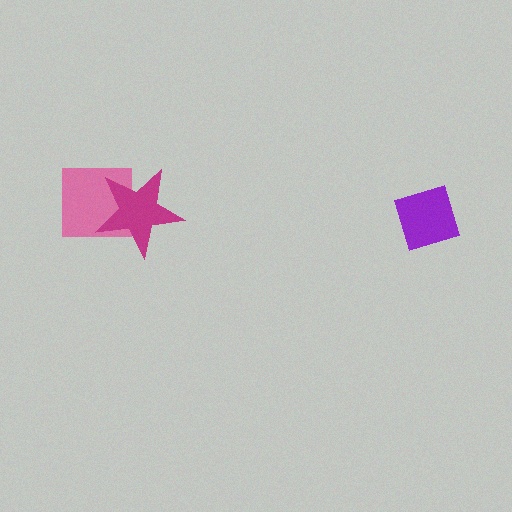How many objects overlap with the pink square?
1 object overlaps with the pink square.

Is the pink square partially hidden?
Yes, it is partially covered by another shape.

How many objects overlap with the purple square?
0 objects overlap with the purple square.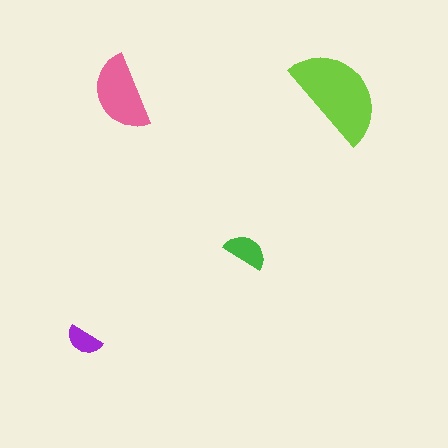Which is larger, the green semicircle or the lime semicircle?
The lime one.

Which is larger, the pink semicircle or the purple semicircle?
The pink one.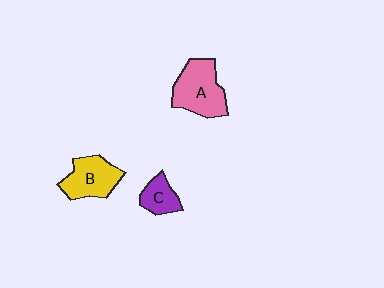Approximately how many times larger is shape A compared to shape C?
Approximately 2.1 times.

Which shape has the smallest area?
Shape C (purple).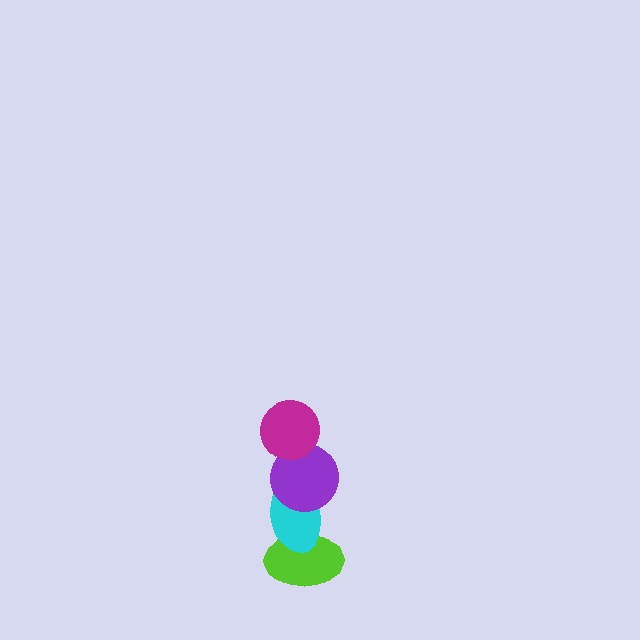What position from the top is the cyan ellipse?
The cyan ellipse is 3rd from the top.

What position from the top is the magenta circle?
The magenta circle is 1st from the top.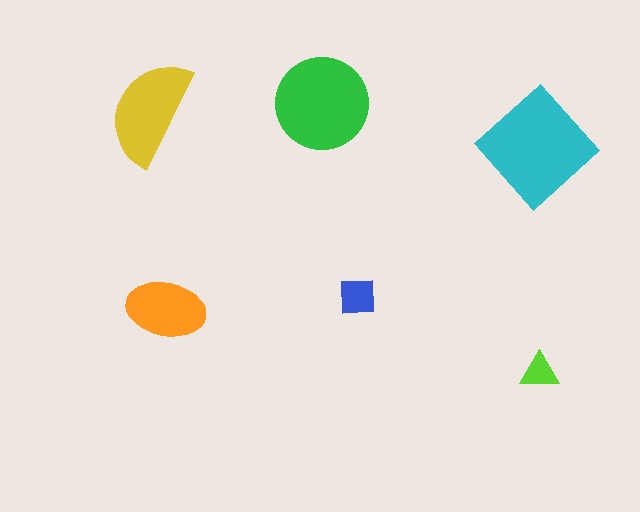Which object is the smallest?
The lime triangle.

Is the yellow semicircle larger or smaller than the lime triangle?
Larger.